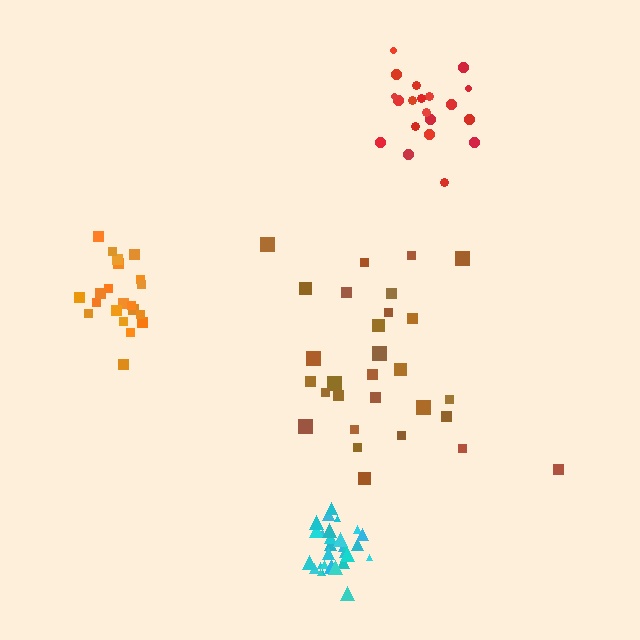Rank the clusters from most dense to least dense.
cyan, red, orange, brown.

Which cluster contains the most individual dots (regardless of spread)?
Cyan (30).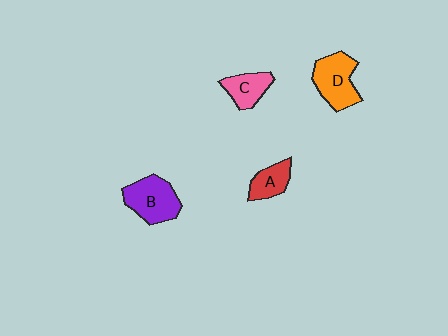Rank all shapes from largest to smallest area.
From largest to smallest: D (orange), B (purple), C (pink), A (red).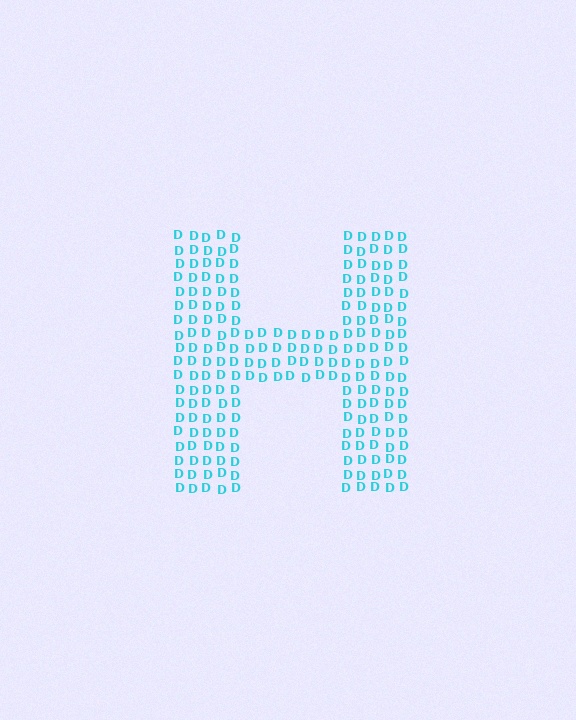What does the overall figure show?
The overall figure shows the letter H.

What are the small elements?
The small elements are letter D's.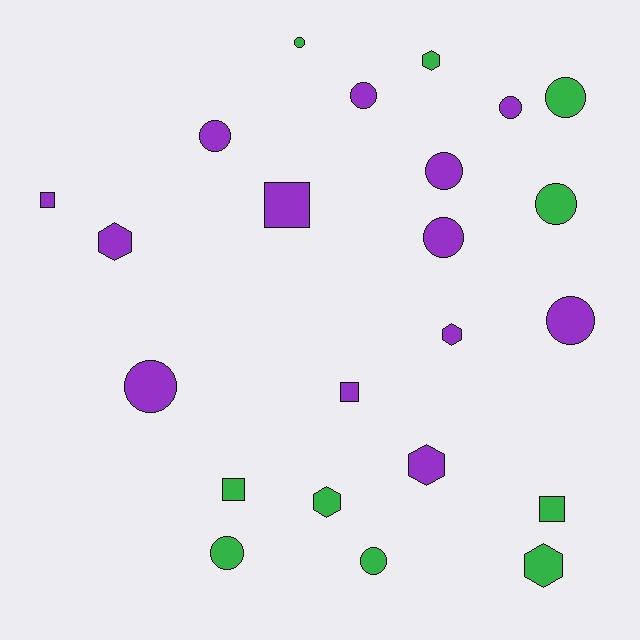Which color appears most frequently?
Purple, with 13 objects.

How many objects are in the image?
There are 23 objects.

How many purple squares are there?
There are 3 purple squares.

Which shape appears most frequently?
Circle, with 12 objects.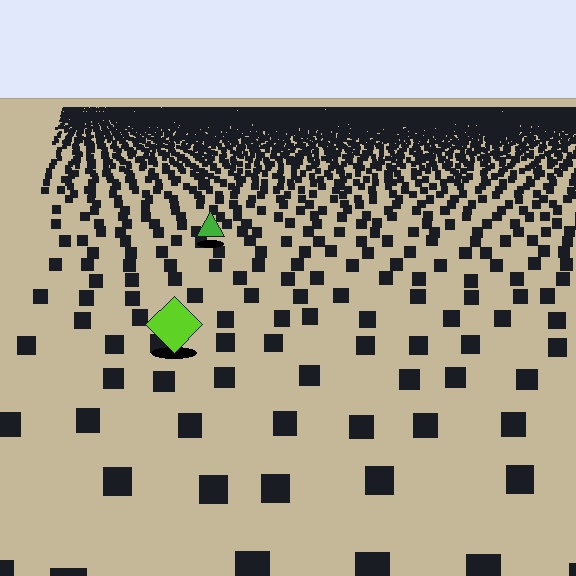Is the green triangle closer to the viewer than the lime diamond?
No. The lime diamond is closer — you can tell from the texture gradient: the ground texture is coarser near it.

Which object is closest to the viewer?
The lime diamond is closest. The texture marks near it are larger and more spread out.